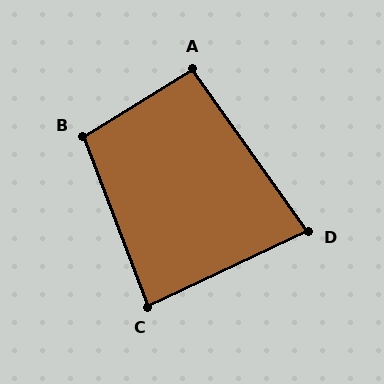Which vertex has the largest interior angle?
B, at approximately 100 degrees.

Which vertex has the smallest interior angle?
D, at approximately 80 degrees.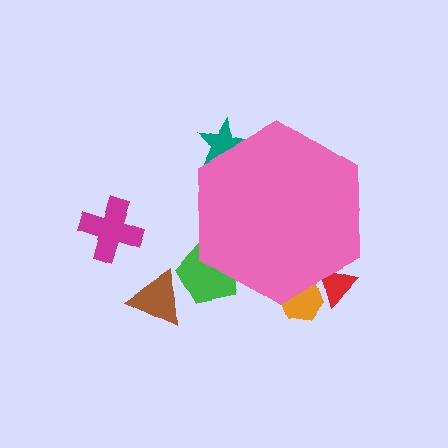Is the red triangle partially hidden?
Yes, the red triangle is partially hidden behind the pink hexagon.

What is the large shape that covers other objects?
A pink hexagon.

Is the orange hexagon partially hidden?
Yes, the orange hexagon is partially hidden behind the pink hexagon.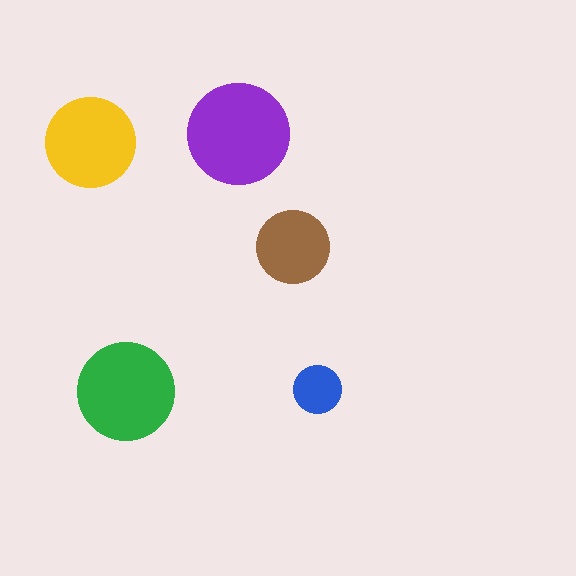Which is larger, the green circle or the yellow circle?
The green one.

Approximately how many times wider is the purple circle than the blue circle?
About 2 times wider.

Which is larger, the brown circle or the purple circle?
The purple one.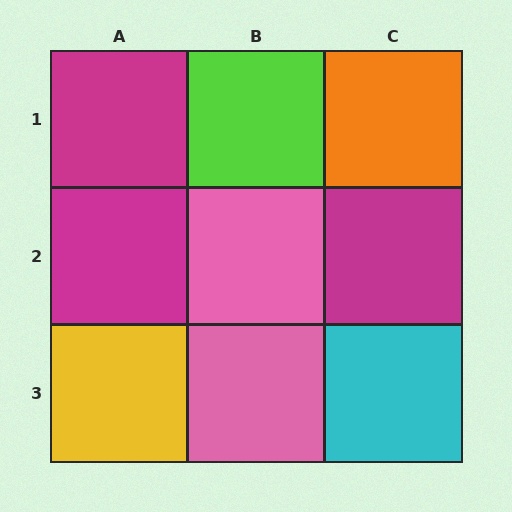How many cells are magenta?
3 cells are magenta.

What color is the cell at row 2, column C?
Magenta.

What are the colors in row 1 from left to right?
Magenta, lime, orange.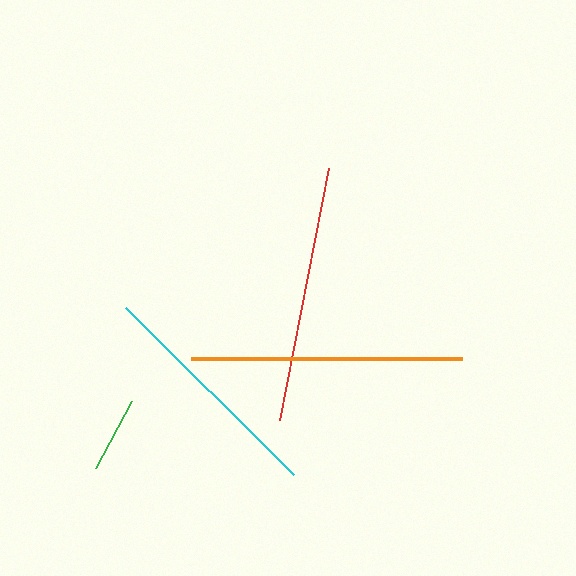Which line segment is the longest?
The orange line is the longest at approximately 271 pixels.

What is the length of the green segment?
The green segment is approximately 76 pixels long.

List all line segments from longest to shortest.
From longest to shortest: orange, red, cyan, green.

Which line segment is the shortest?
The green line is the shortest at approximately 76 pixels.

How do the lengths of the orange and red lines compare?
The orange and red lines are approximately the same length.